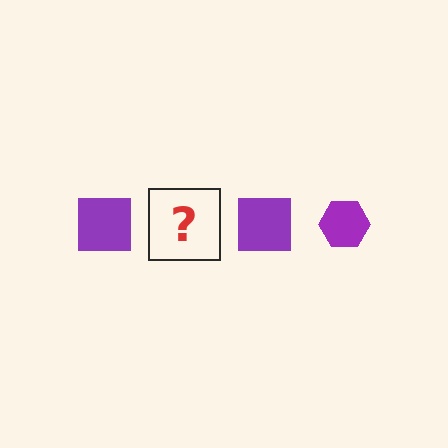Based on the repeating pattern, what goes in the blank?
The blank should be a purple hexagon.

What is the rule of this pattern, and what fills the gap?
The rule is that the pattern cycles through square, hexagon shapes in purple. The gap should be filled with a purple hexagon.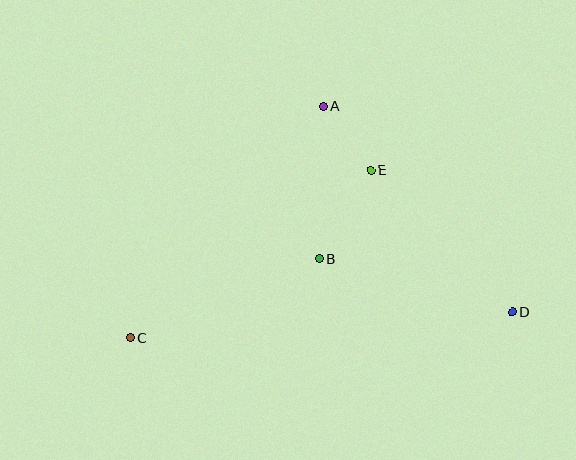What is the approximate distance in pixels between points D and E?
The distance between D and E is approximately 200 pixels.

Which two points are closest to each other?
Points A and E are closest to each other.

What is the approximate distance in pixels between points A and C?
The distance between A and C is approximately 302 pixels.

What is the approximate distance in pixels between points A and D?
The distance between A and D is approximately 280 pixels.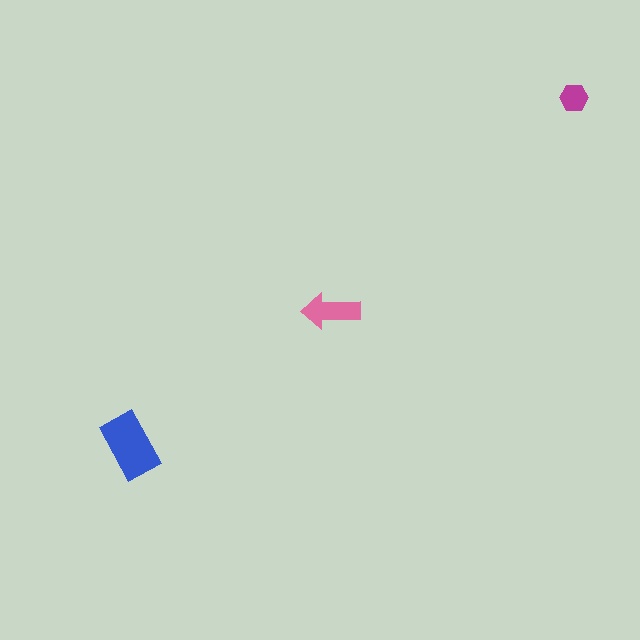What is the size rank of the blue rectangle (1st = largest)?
1st.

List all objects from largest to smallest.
The blue rectangle, the pink arrow, the magenta hexagon.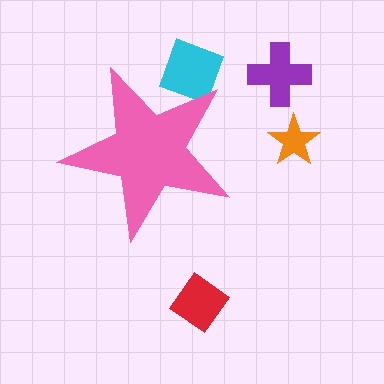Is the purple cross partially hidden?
No, the purple cross is fully visible.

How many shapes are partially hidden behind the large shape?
1 shape is partially hidden.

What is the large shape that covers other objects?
A pink star.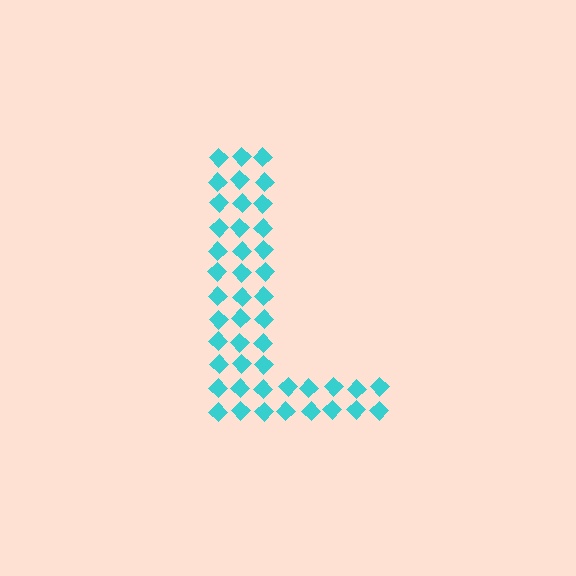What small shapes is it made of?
It is made of small diamonds.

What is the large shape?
The large shape is the letter L.